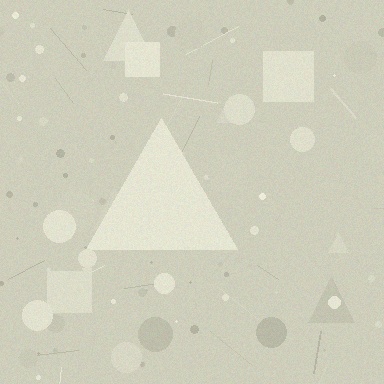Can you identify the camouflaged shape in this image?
The camouflaged shape is a triangle.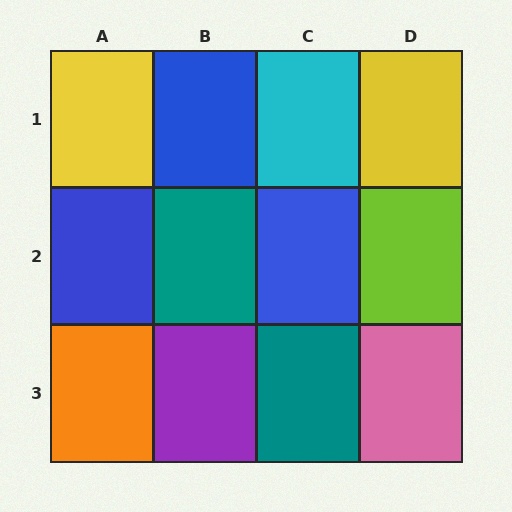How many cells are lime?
1 cell is lime.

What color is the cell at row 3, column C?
Teal.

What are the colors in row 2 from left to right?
Blue, teal, blue, lime.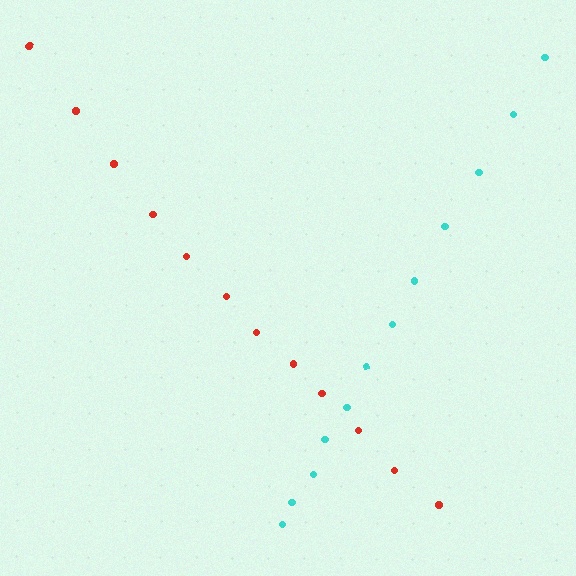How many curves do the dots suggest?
There are 2 distinct paths.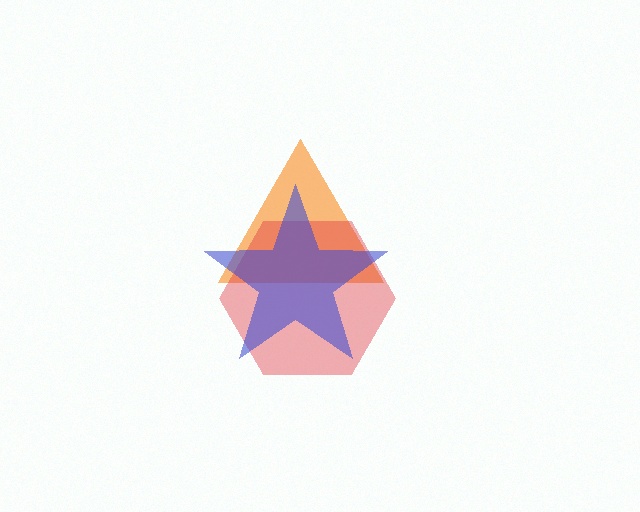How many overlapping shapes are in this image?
There are 3 overlapping shapes in the image.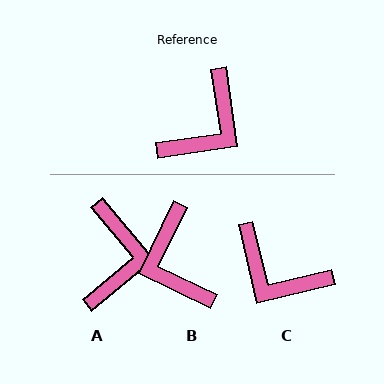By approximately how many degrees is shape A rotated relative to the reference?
Approximately 31 degrees counter-clockwise.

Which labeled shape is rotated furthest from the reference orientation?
B, about 124 degrees away.